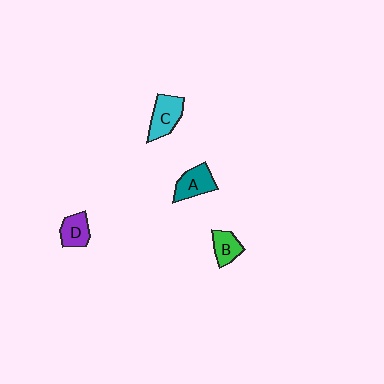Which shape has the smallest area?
Shape B (green).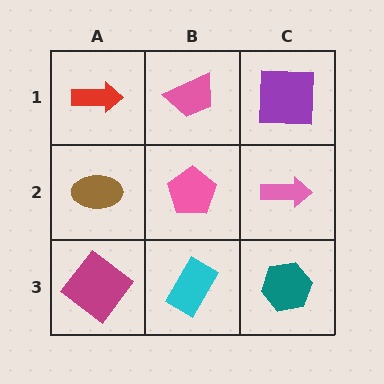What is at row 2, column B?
A pink pentagon.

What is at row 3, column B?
A cyan rectangle.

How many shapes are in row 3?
3 shapes.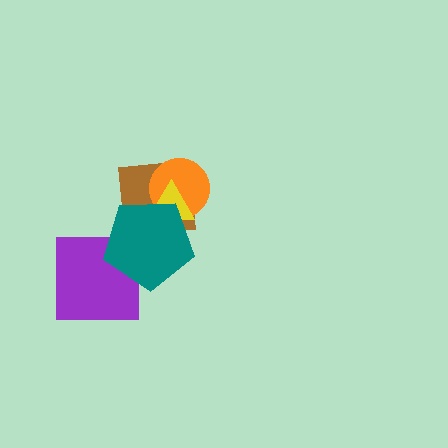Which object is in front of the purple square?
The teal pentagon is in front of the purple square.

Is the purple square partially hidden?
Yes, it is partially covered by another shape.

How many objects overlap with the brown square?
3 objects overlap with the brown square.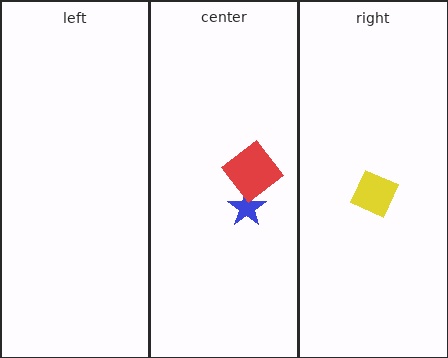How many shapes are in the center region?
2.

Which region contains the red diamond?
The center region.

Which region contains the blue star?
The center region.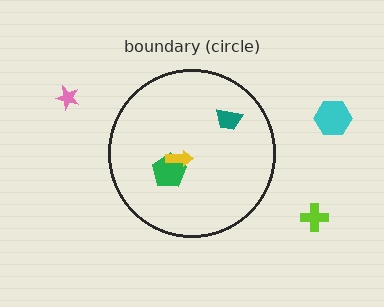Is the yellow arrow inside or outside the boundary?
Inside.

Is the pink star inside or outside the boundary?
Outside.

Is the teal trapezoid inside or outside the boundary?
Inside.